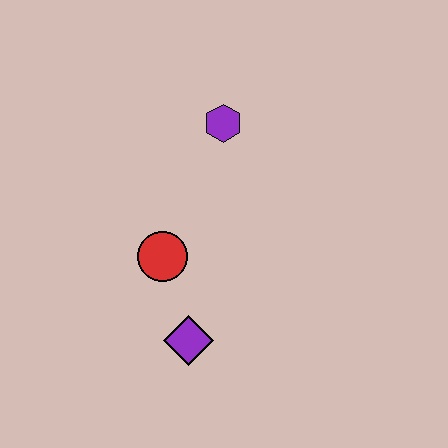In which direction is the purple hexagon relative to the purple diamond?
The purple hexagon is above the purple diamond.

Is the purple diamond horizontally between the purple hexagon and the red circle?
Yes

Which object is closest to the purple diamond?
The red circle is closest to the purple diamond.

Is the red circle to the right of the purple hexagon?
No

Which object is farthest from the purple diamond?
The purple hexagon is farthest from the purple diamond.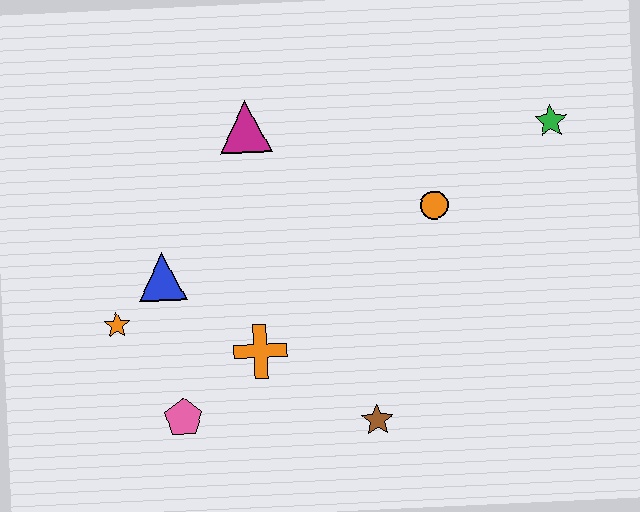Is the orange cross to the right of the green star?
No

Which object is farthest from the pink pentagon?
The green star is farthest from the pink pentagon.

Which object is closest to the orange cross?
The pink pentagon is closest to the orange cross.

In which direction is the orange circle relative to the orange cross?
The orange circle is to the right of the orange cross.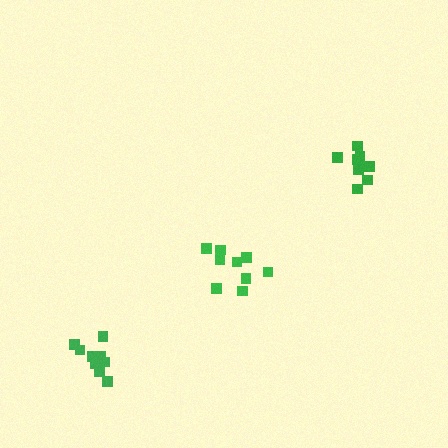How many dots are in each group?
Group 1: 9 dots, Group 2: 9 dots, Group 3: 10 dots (28 total).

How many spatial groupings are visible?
There are 3 spatial groupings.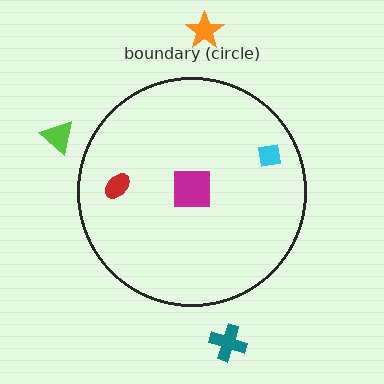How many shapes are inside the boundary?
3 inside, 3 outside.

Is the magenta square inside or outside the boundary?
Inside.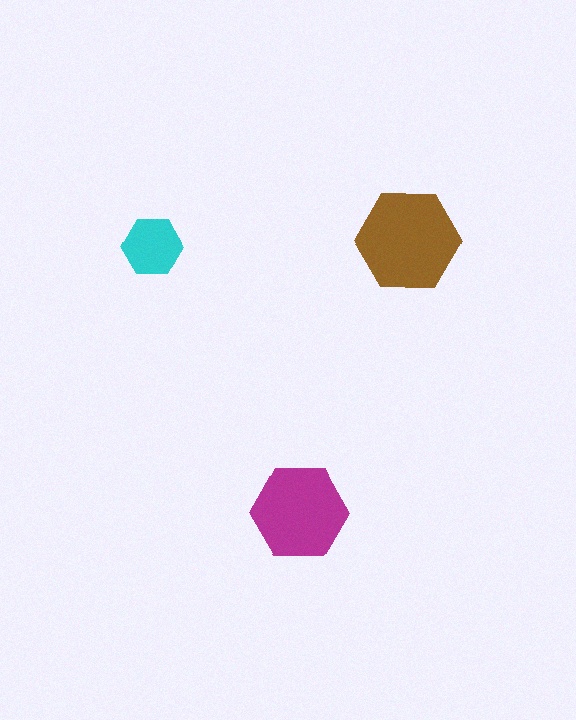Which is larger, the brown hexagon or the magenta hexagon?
The brown one.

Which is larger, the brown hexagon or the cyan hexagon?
The brown one.